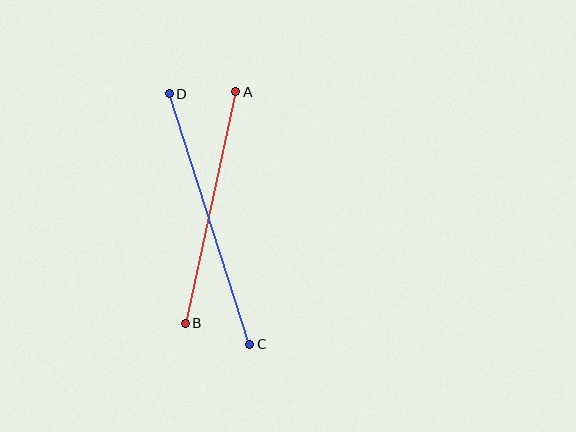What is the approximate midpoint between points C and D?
The midpoint is at approximately (210, 219) pixels.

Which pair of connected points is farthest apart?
Points C and D are farthest apart.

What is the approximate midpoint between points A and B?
The midpoint is at approximately (211, 207) pixels.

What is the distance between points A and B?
The distance is approximately 237 pixels.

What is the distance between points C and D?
The distance is approximately 263 pixels.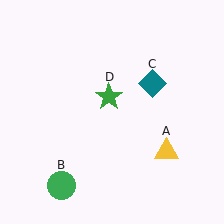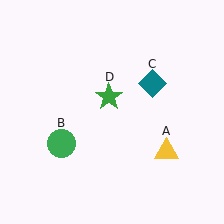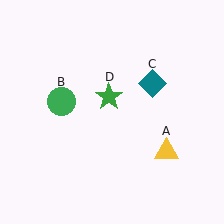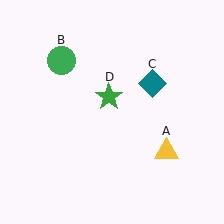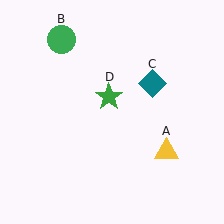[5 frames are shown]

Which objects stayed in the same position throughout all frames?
Yellow triangle (object A) and teal diamond (object C) and green star (object D) remained stationary.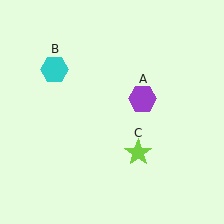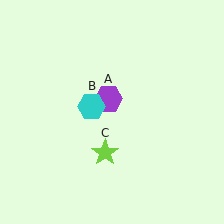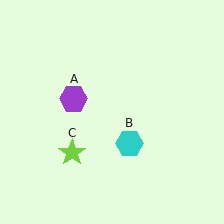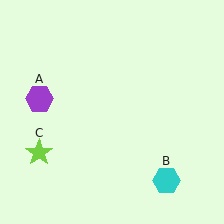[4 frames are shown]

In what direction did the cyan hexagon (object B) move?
The cyan hexagon (object B) moved down and to the right.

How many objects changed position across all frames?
3 objects changed position: purple hexagon (object A), cyan hexagon (object B), lime star (object C).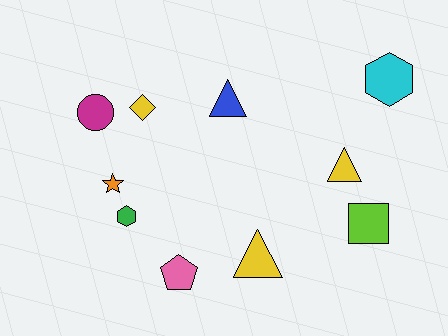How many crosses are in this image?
There are no crosses.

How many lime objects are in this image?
There is 1 lime object.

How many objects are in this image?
There are 10 objects.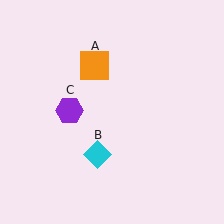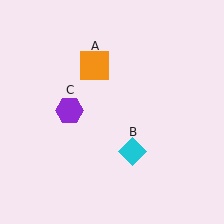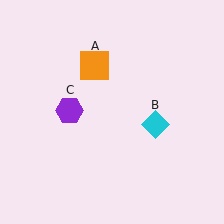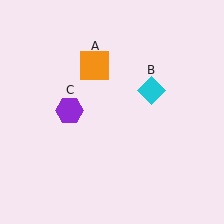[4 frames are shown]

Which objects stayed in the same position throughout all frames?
Orange square (object A) and purple hexagon (object C) remained stationary.